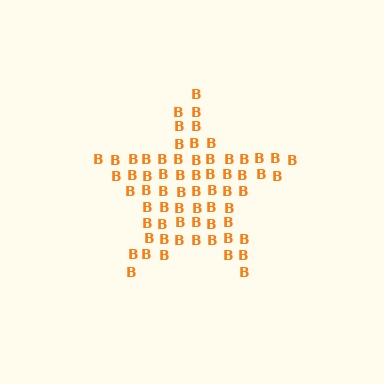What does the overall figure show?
The overall figure shows a star.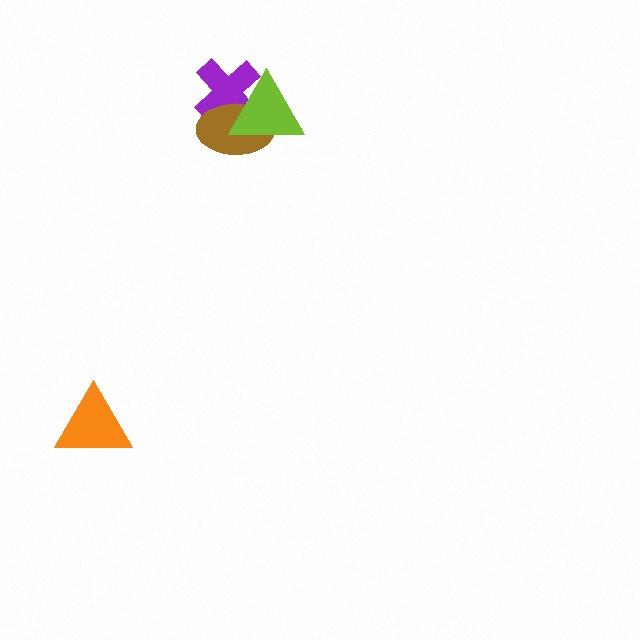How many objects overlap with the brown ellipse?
2 objects overlap with the brown ellipse.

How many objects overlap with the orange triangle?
0 objects overlap with the orange triangle.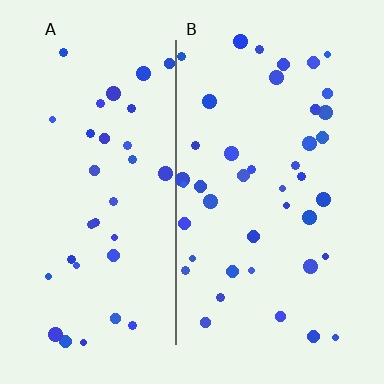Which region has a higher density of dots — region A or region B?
B (the right).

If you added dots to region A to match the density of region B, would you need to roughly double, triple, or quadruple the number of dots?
Approximately double.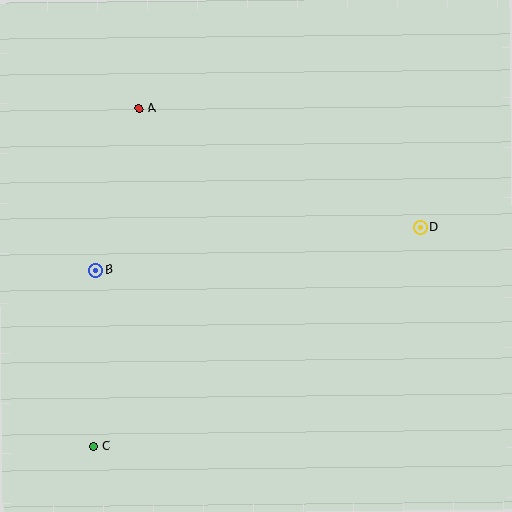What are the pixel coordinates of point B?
Point B is at (96, 270).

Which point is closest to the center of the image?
Point B at (96, 270) is closest to the center.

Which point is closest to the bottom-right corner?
Point D is closest to the bottom-right corner.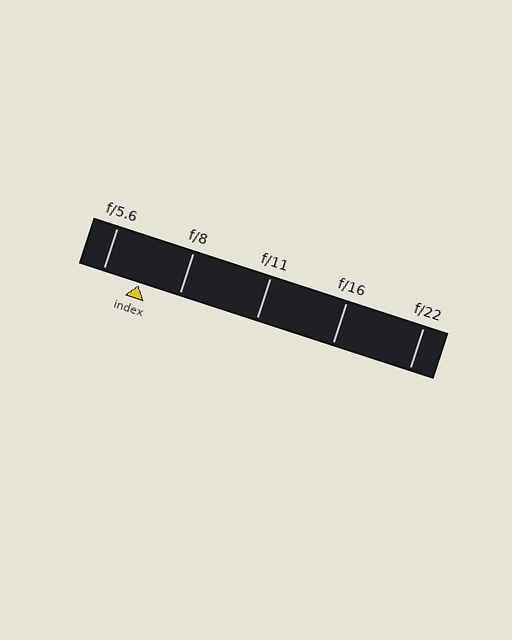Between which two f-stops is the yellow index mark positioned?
The index mark is between f/5.6 and f/8.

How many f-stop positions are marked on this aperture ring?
There are 5 f-stop positions marked.